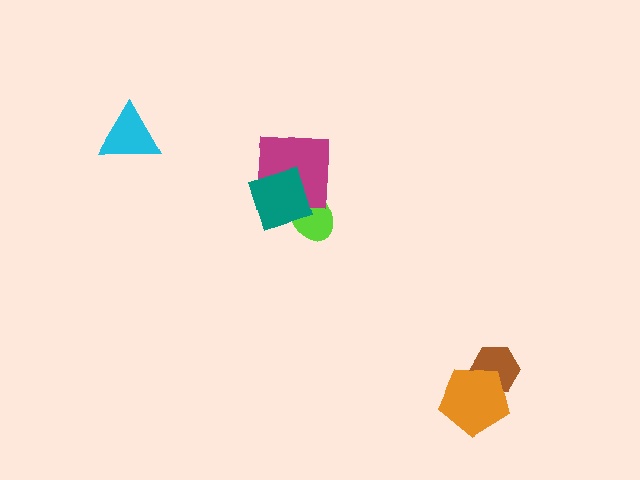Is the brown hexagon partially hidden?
Yes, it is partially covered by another shape.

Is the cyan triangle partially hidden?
No, no other shape covers it.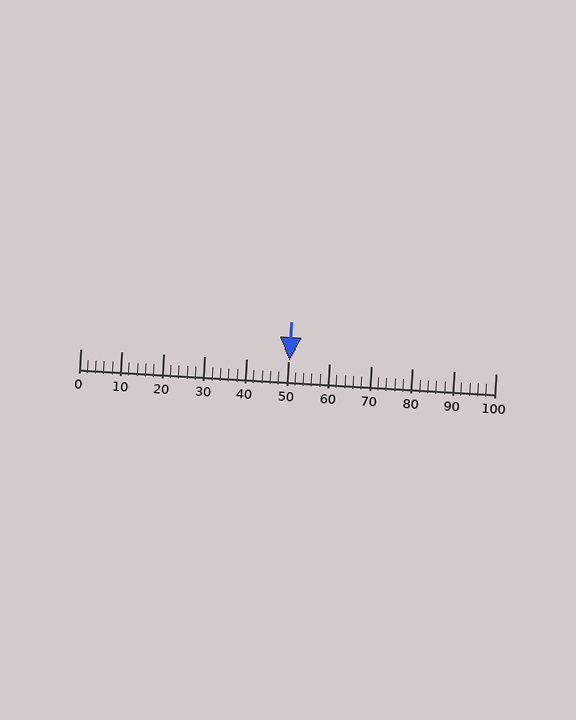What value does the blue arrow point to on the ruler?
The blue arrow points to approximately 50.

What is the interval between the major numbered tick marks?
The major tick marks are spaced 10 units apart.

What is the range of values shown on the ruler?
The ruler shows values from 0 to 100.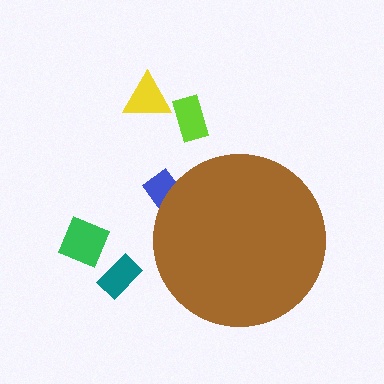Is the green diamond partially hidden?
No, the green diamond is fully visible.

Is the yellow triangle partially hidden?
No, the yellow triangle is fully visible.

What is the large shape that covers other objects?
A brown circle.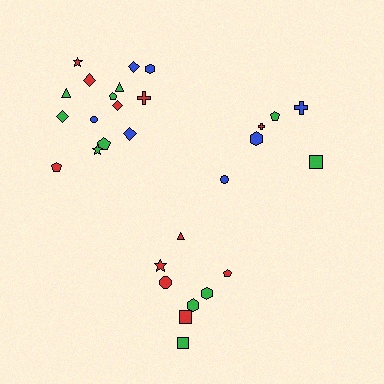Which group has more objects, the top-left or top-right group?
The top-left group.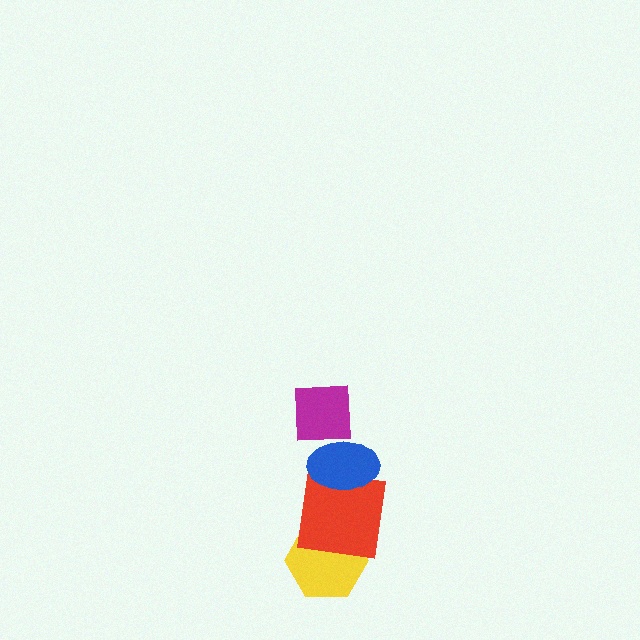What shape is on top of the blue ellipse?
The magenta square is on top of the blue ellipse.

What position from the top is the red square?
The red square is 3rd from the top.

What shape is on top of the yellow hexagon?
The red square is on top of the yellow hexagon.